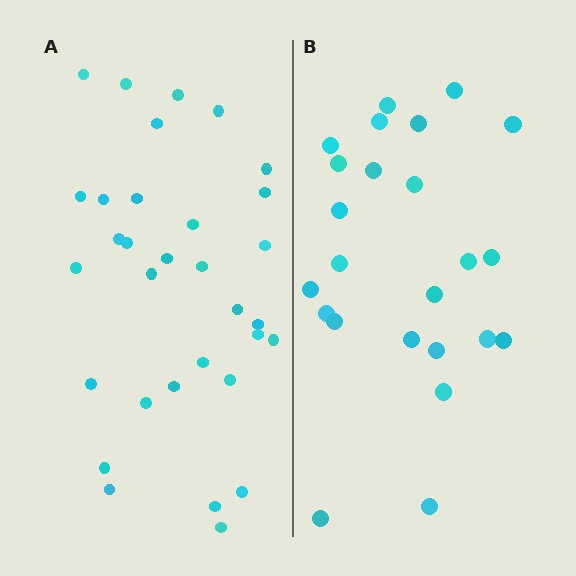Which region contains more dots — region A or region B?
Region A (the left region) has more dots.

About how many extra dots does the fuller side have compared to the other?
Region A has roughly 8 or so more dots than region B.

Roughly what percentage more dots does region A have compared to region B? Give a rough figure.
About 35% more.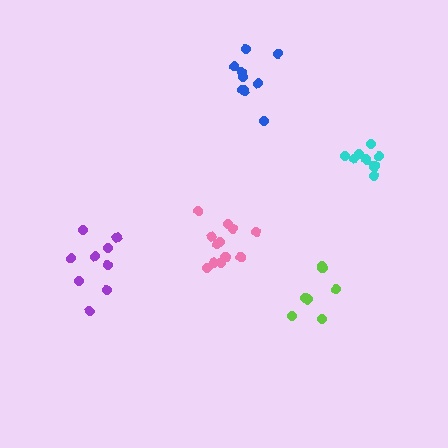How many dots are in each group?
Group 1: 12 dots, Group 2: 8 dots, Group 3: 7 dots, Group 4: 9 dots, Group 5: 9 dots (45 total).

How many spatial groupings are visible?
There are 5 spatial groupings.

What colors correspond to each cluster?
The clusters are colored: pink, cyan, lime, purple, blue.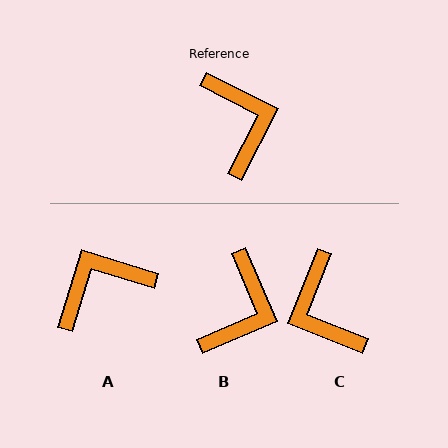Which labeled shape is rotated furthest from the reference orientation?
C, about 175 degrees away.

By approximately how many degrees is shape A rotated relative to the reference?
Approximately 100 degrees counter-clockwise.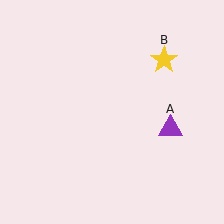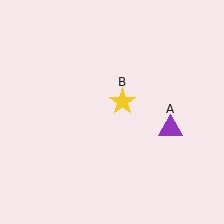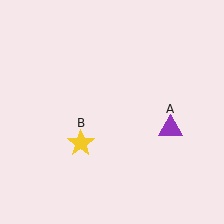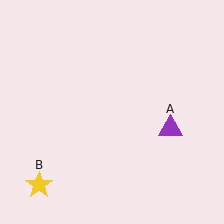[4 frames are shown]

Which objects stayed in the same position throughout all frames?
Purple triangle (object A) remained stationary.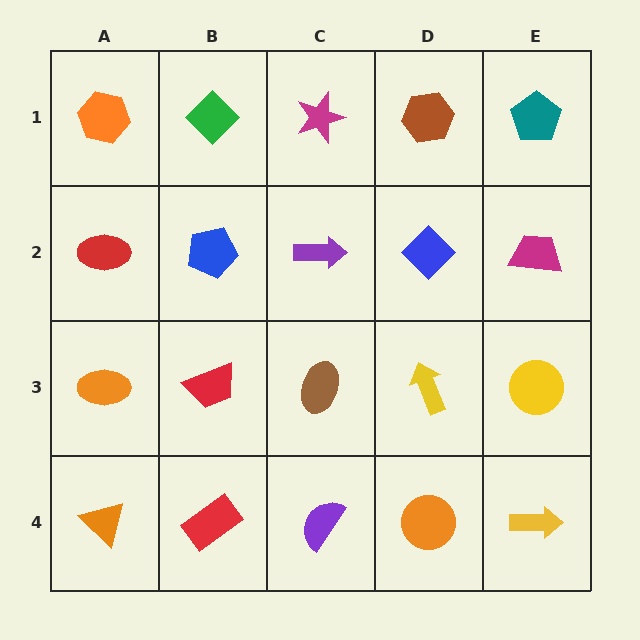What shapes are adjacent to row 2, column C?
A magenta star (row 1, column C), a brown ellipse (row 3, column C), a blue pentagon (row 2, column B), a blue diamond (row 2, column D).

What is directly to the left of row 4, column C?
A red rectangle.